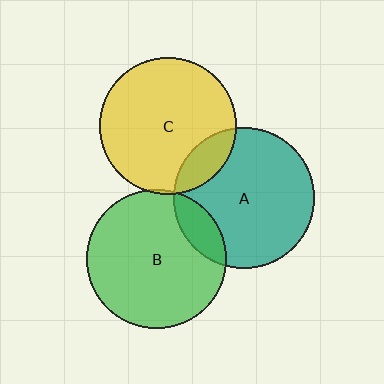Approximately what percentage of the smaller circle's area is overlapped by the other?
Approximately 15%.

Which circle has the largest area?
Circle A (teal).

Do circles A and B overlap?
Yes.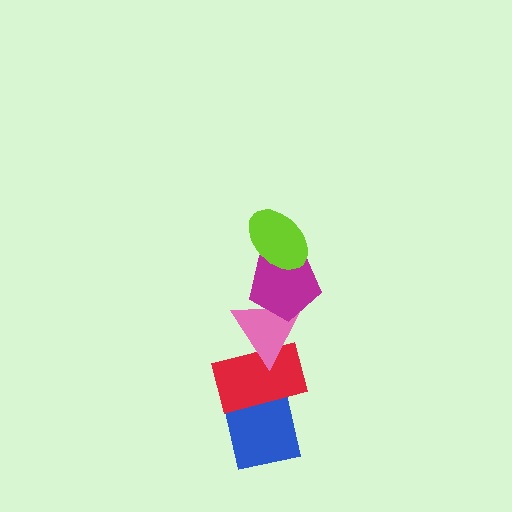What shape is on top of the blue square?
The red rectangle is on top of the blue square.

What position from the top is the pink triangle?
The pink triangle is 3rd from the top.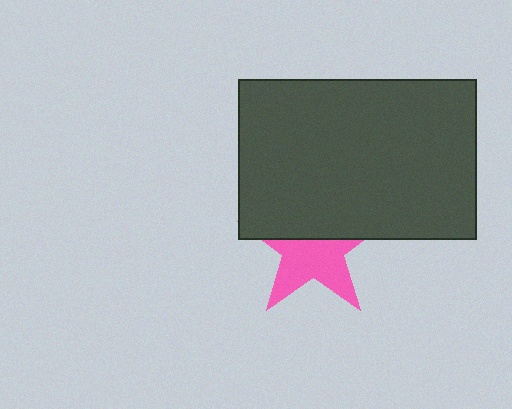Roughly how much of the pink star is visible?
About half of it is visible (roughly 55%).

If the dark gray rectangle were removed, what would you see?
You would see the complete pink star.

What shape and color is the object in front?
The object in front is a dark gray rectangle.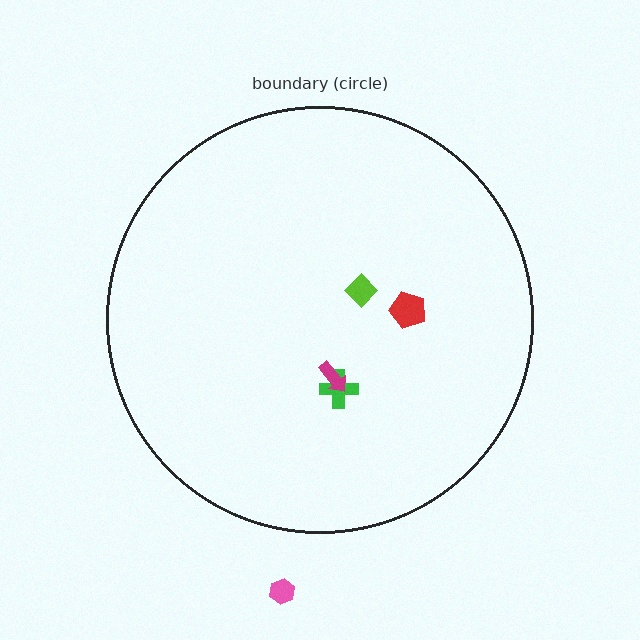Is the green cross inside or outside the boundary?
Inside.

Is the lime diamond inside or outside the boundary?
Inside.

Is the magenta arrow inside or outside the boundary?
Inside.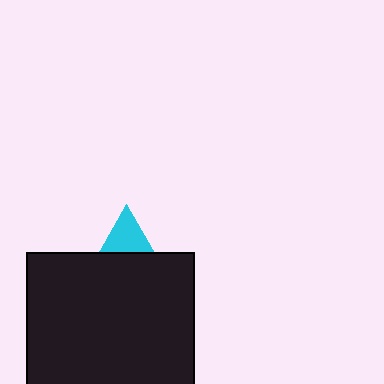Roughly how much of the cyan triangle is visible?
A small part of it is visible (roughly 38%).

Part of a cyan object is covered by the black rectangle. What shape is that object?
It is a triangle.